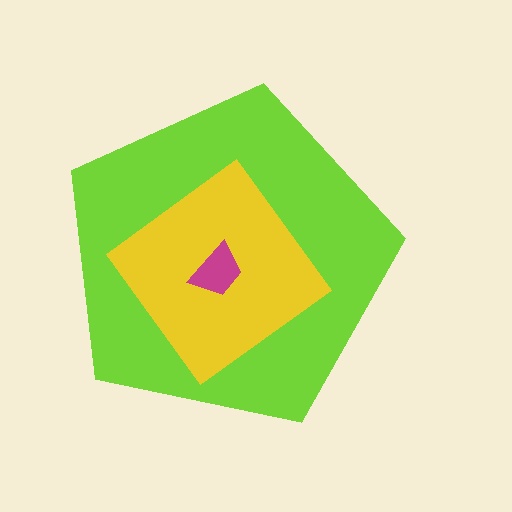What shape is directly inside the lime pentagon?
The yellow diamond.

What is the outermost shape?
The lime pentagon.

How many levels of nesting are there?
3.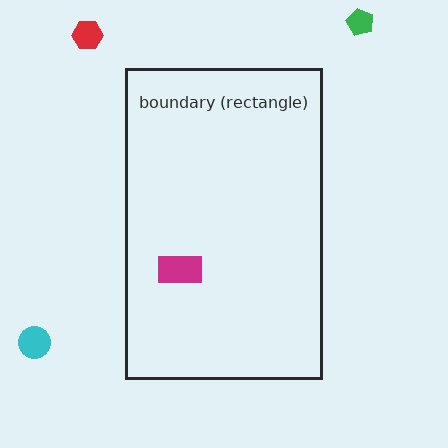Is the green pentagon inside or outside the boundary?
Outside.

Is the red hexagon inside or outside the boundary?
Outside.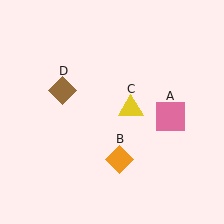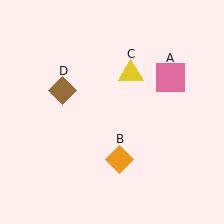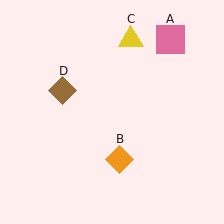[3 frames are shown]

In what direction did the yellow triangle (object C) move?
The yellow triangle (object C) moved up.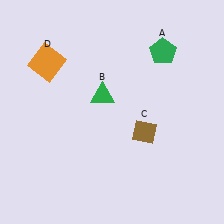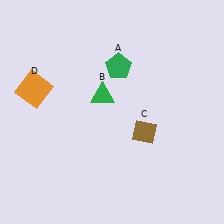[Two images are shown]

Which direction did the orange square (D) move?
The orange square (D) moved down.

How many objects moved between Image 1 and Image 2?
2 objects moved between the two images.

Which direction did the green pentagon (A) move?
The green pentagon (A) moved left.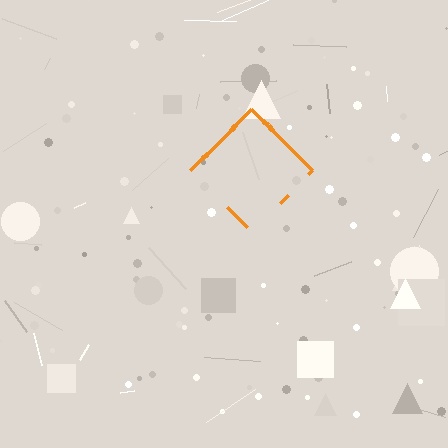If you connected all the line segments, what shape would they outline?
They would outline a diamond.